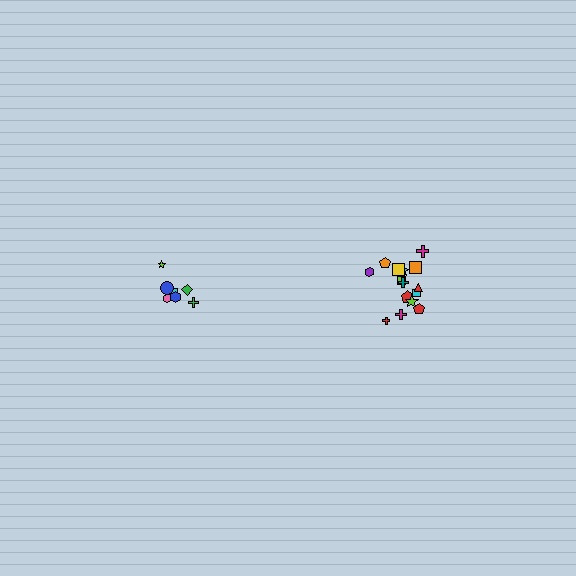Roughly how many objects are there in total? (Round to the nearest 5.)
Roughly 20 objects in total.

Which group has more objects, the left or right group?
The right group.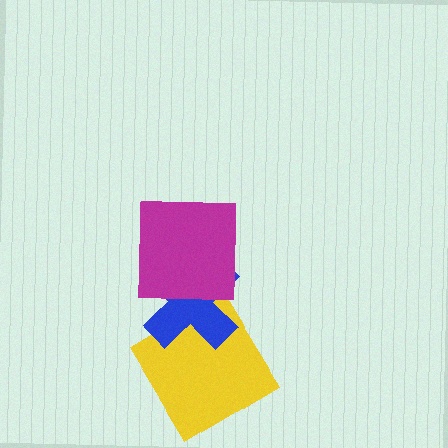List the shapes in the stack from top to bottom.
From top to bottom: the magenta square, the blue cross, the yellow diamond.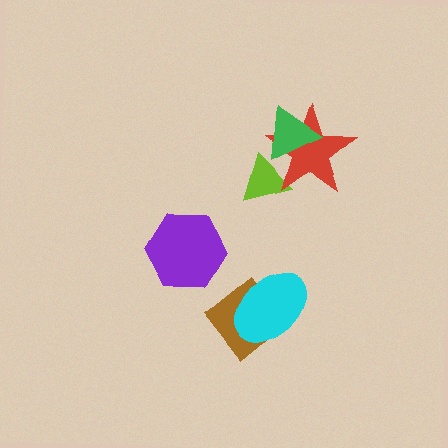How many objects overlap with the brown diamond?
1 object overlaps with the brown diamond.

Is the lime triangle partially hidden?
Yes, it is partially covered by another shape.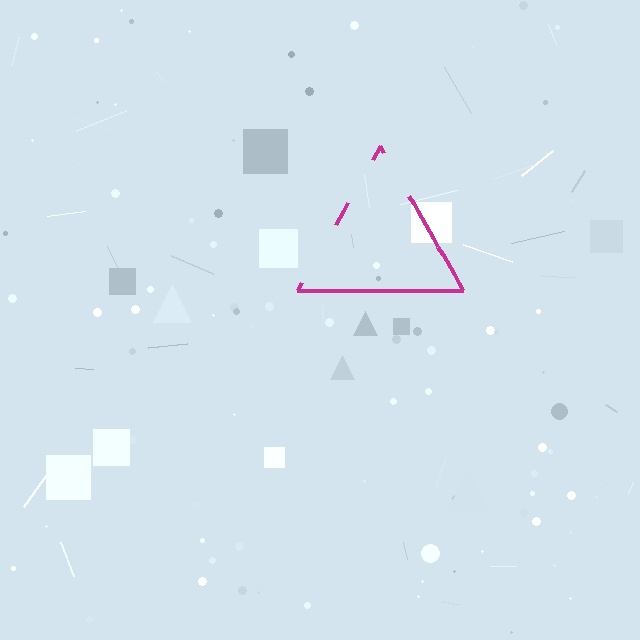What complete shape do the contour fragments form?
The contour fragments form a triangle.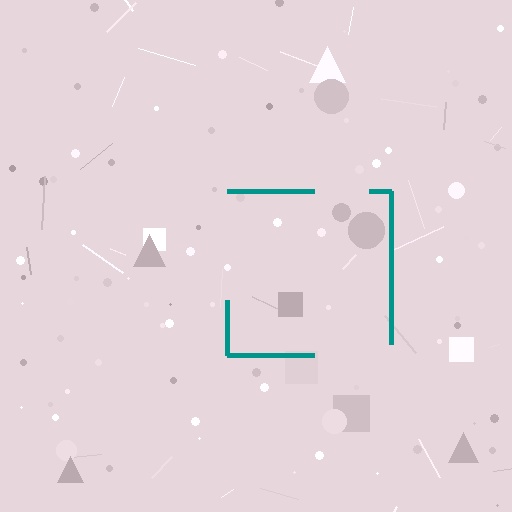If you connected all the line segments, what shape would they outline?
They would outline a square.